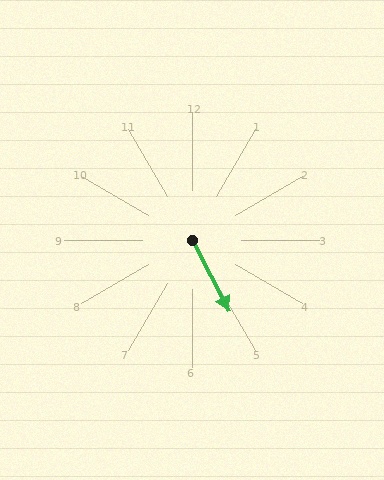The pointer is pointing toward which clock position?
Roughly 5 o'clock.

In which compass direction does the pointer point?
Southeast.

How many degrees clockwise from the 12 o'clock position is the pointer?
Approximately 152 degrees.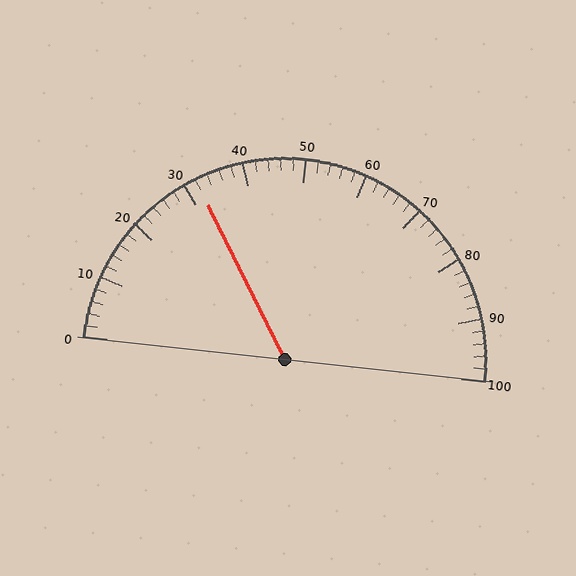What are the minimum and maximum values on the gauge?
The gauge ranges from 0 to 100.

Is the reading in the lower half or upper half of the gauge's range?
The reading is in the lower half of the range (0 to 100).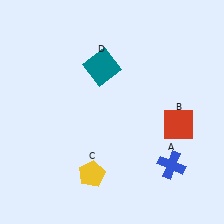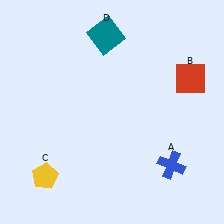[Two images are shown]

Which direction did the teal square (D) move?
The teal square (D) moved up.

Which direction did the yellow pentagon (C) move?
The yellow pentagon (C) moved left.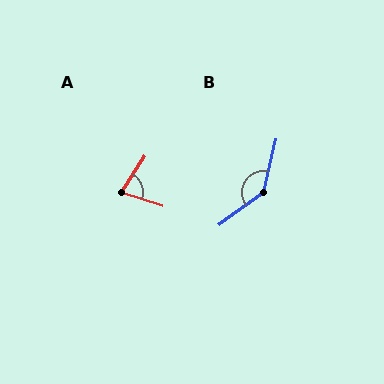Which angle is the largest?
B, at approximately 140 degrees.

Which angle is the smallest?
A, at approximately 76 degrees.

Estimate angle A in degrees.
Approximately 76 degrees.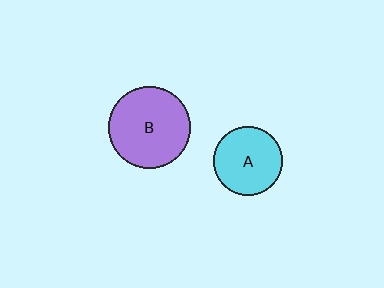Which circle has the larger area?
Circle B (purple).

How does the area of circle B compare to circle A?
Approximately 1.4 times.